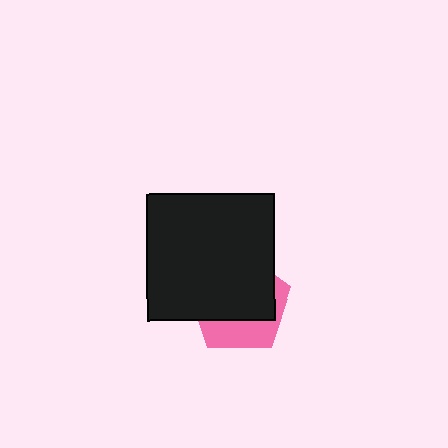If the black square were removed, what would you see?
You would see the complete pink pentagon.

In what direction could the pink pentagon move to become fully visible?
The pink pentagon could move down. That would shift it out from behind the black square entirely.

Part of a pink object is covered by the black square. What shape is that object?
It is a pentagon.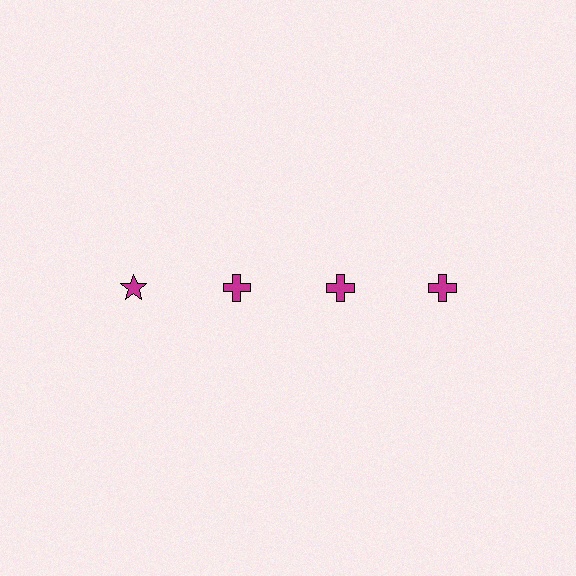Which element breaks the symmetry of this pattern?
The magenta star in the top row, leftmost column breaks the symmetry. All other shapes are magenta crosses.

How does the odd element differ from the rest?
It has a different shape: star instead of cross.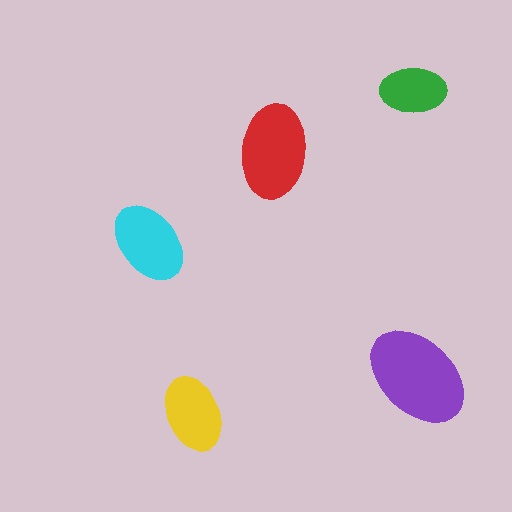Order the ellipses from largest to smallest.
the purple one, the red one, the cyan one, the yellow one, the green one.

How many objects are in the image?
There are 5 objects in the image.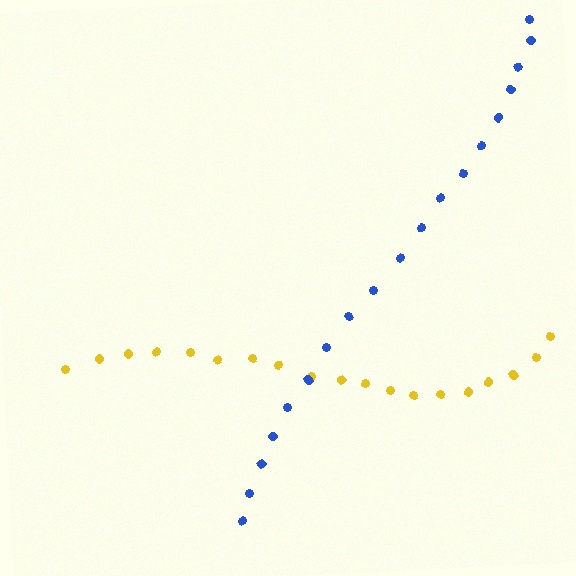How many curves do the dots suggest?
There are 2 distinct paths.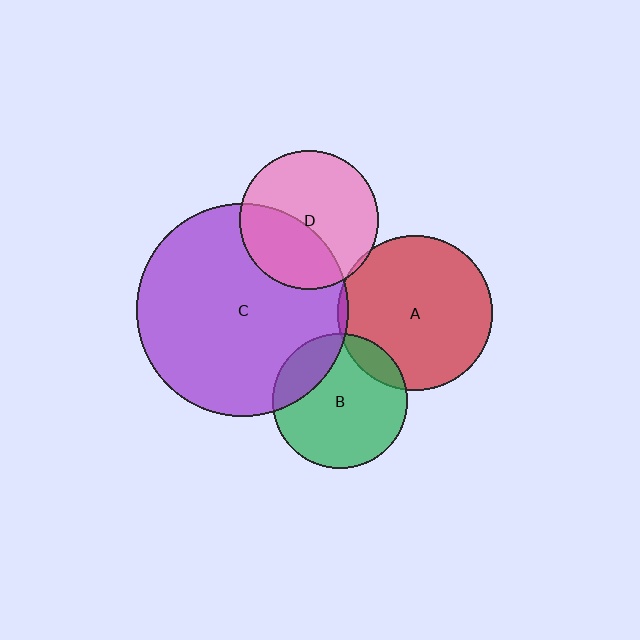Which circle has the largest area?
Circle C (purple).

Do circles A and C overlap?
Yes.